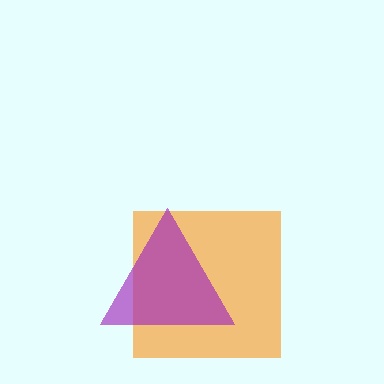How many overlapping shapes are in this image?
There are 2 overlapping shapes in the image.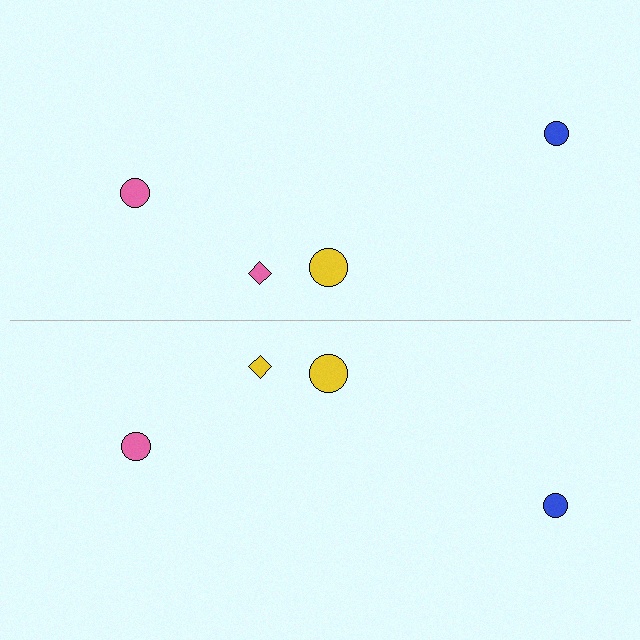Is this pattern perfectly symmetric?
No, the pattern is not perfectly symmetric. The yellow diamond on the bottom side breaks the symmetry — its mirror counterpart is pink.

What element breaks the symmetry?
The yellow diamond on the bottom side breaks the symmetry — its mirror counterpart is pink.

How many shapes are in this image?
There are 8 shapes in this image.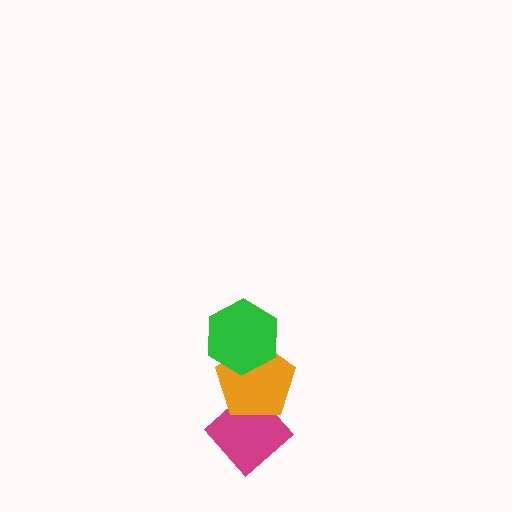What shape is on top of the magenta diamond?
The orange pentagon is on top of the magenta diamond.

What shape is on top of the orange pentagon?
The green hexagon is on top of the orange pentagon.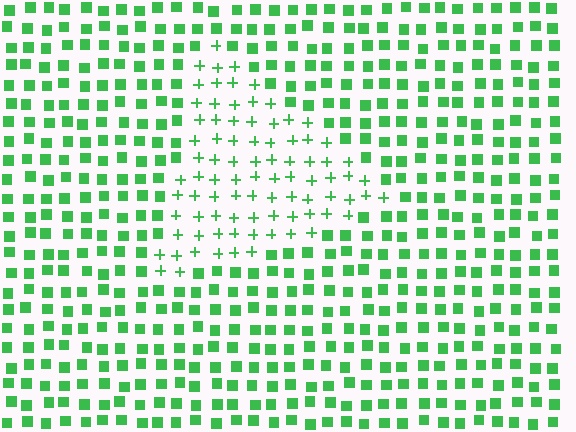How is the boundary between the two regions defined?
The boundary is defined by a change in element shape: plus signs inside vs. squares outside. All elements share the same color and spacing.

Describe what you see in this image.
The image is filled with small green elements arranged in a uniform grid. A triangle-shaped region contains plus signs, while the surrounding area contains squares. The boundary is defined purely by the change in element shape.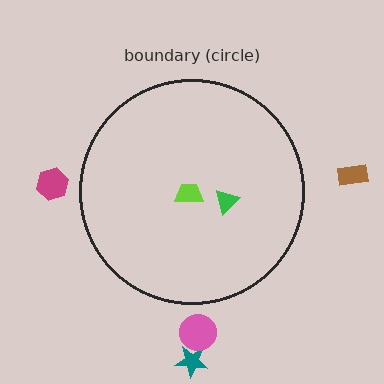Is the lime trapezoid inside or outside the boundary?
Inside.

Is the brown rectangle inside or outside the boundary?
Outside.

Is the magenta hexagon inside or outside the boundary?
Outside.